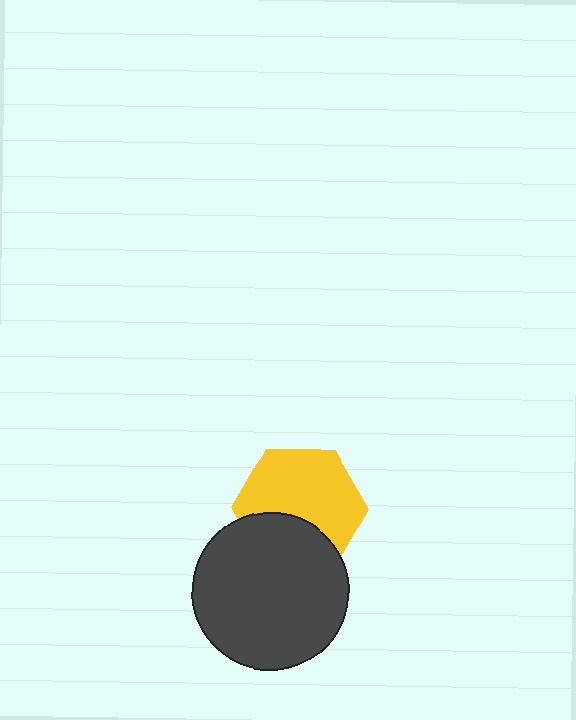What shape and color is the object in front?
The object in front is a dark gray circle.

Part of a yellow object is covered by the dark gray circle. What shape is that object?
It is a hexagon.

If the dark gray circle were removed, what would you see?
You would see the complete yellow hexagon.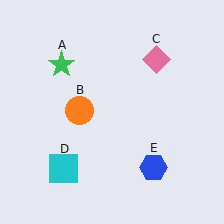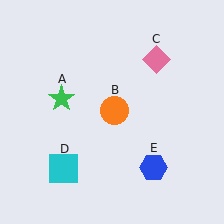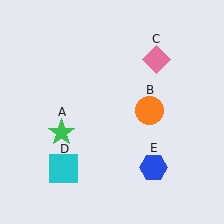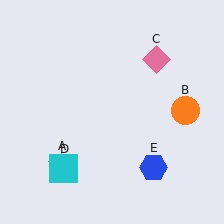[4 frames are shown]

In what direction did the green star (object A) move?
The green star (object A) moved down.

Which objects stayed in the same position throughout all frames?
Pink diamond (object C) and cyan square (object D) and blue hexagon (object E) remained stationary.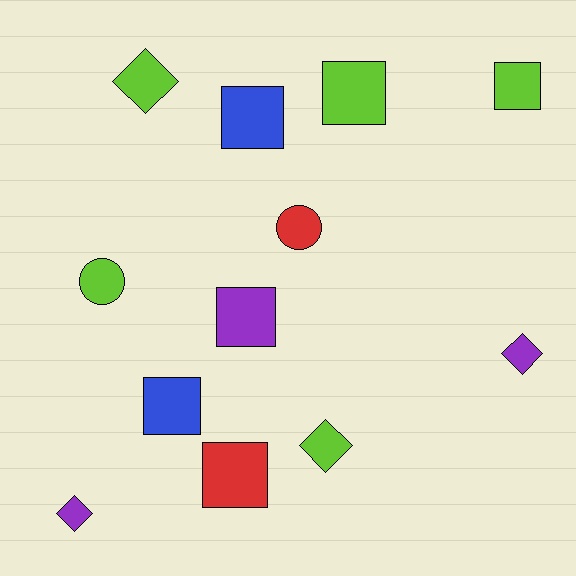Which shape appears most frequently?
Square, with 6 objects.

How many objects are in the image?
There are 12 objects.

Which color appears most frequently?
Lime, with 5 objects.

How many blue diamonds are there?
There are no blue diamonds.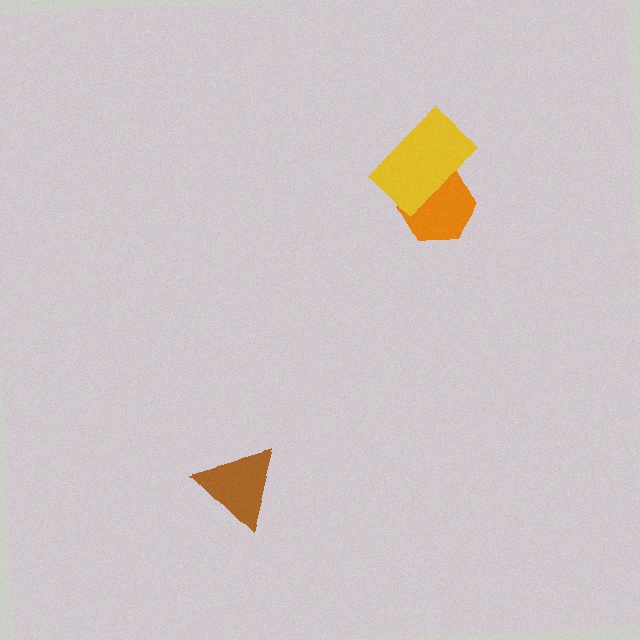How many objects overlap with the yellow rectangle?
1 object overlaps with the yellow rectangle.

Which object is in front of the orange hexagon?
The yellow rectangle is in front of the orange hexagon.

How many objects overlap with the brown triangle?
0 objects overlap with the brown triangle.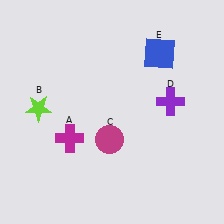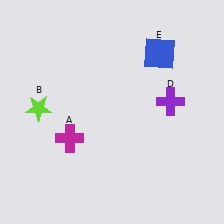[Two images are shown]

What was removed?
The magenta circle (C) was removed in Image 2.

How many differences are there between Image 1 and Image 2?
There is 1 difference between the two images.